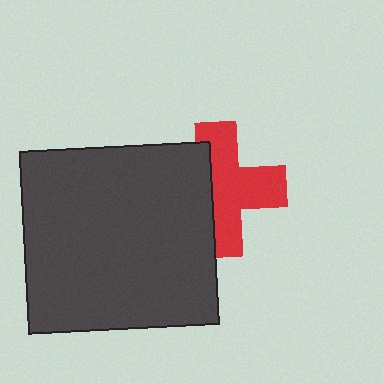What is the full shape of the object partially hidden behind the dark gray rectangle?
The partially hidden object is a red cross.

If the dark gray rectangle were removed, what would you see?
You would see the complete red cross.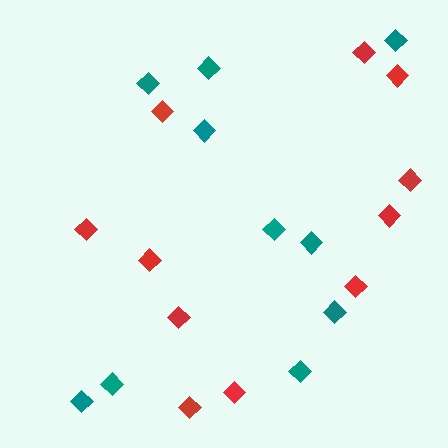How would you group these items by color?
There are 2 groups: one group of teal diamonds (10) and one group of red diamonds (11).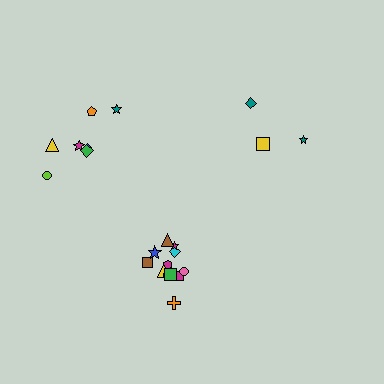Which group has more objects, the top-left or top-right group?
The top-left group.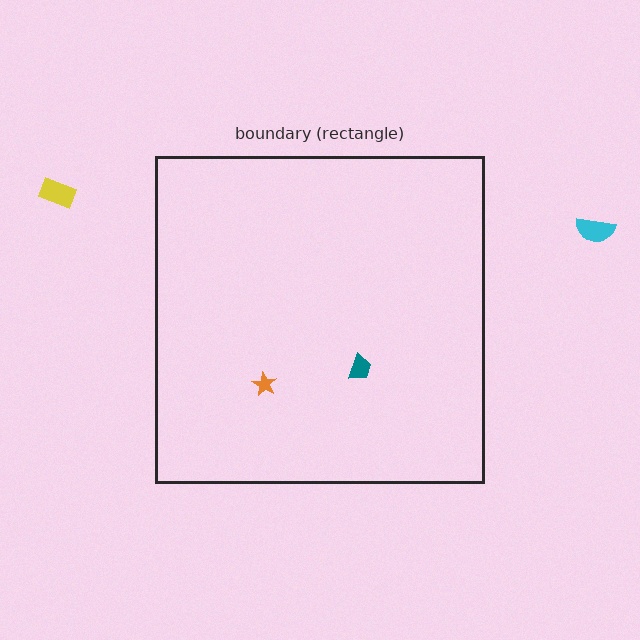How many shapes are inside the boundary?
2 inside, 2 outside.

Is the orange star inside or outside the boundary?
Inside.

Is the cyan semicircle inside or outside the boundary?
Outside.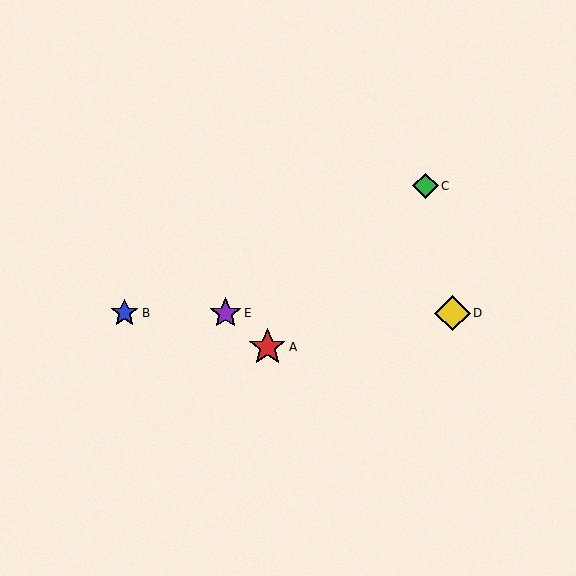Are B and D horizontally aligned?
Yes, both are at y≈313.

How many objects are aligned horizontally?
3 objects (B, D, E) are aligned horizontally.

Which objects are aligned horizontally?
Objects B, D, E are aligned horizontally.